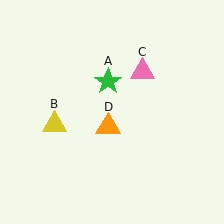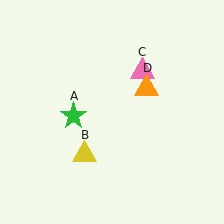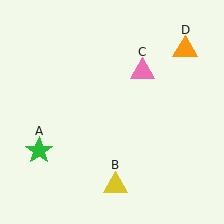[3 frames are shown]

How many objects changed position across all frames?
3 objects changed position: green star (object A), yellow triangle (object B), orange triangle (object D).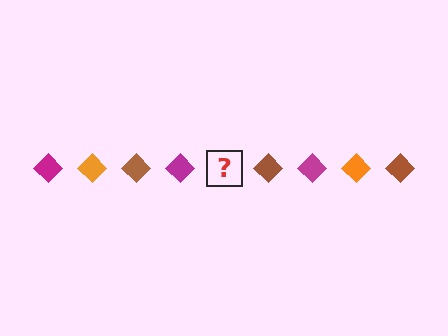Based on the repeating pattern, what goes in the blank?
The blank should be an orange diamond.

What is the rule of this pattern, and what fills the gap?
The rule is that the pattern cycles through magenta, orange, brown diamonds. The gap should be filled with an orange diamond.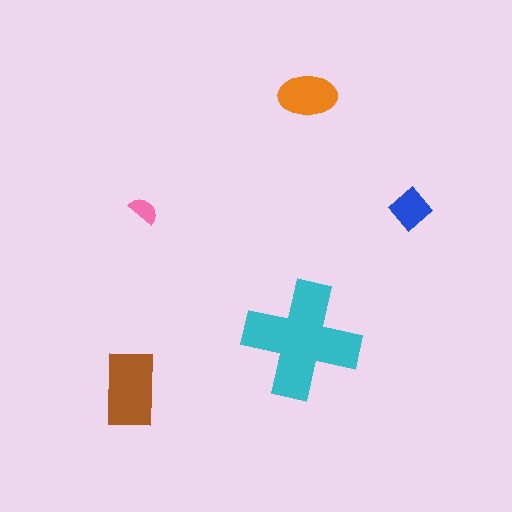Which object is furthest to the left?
The brown rectangle is leftmost.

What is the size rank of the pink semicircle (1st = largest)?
5th.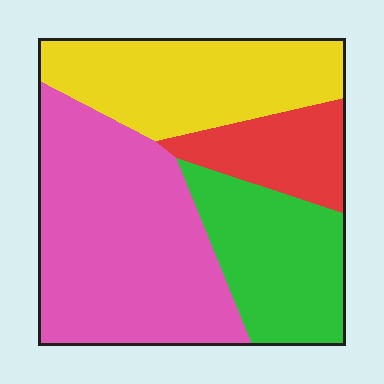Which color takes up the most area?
Pink, at roughly 40%.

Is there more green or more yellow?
Yellow.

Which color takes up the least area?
Red, at roughly 15%.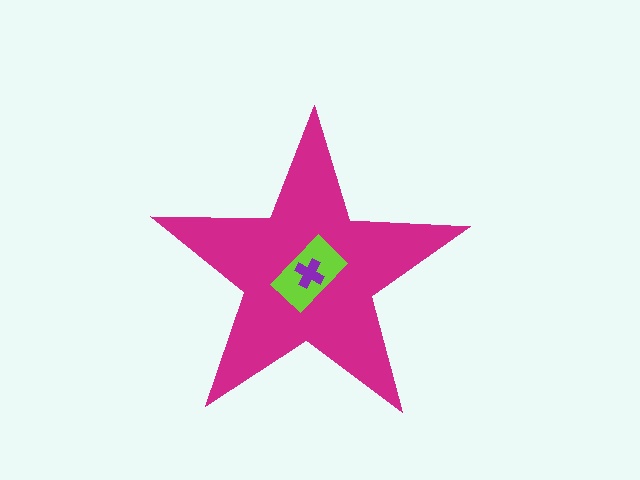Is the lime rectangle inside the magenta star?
Yes.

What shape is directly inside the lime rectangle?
The purple cross.